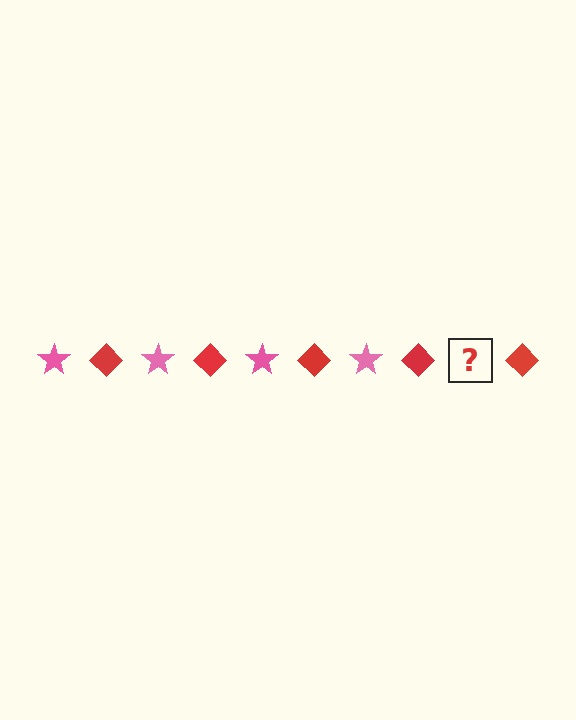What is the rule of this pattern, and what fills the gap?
The rule is that the pattern alternates between pink star and red diamond. The gap should be filled with a pink star.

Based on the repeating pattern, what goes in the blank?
The blank should be a pink star.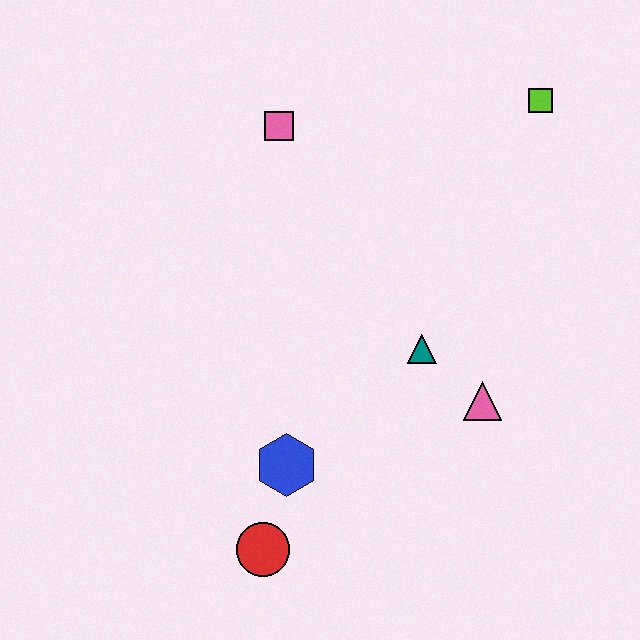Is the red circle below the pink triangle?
Yes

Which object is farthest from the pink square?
The red circle is farthest from the pink square.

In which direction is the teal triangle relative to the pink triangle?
The teal triangle is to the left of the pink triangle.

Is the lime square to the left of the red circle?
No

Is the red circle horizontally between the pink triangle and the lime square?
No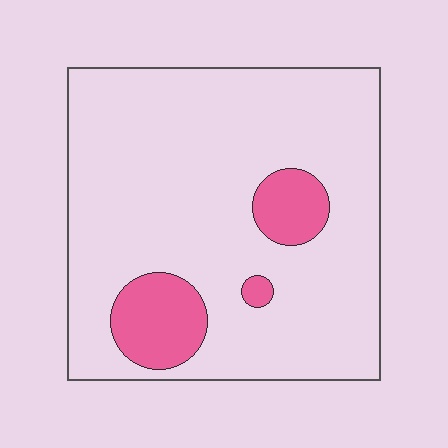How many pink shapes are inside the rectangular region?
3.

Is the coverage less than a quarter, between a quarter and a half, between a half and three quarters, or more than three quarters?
Less than a quarter.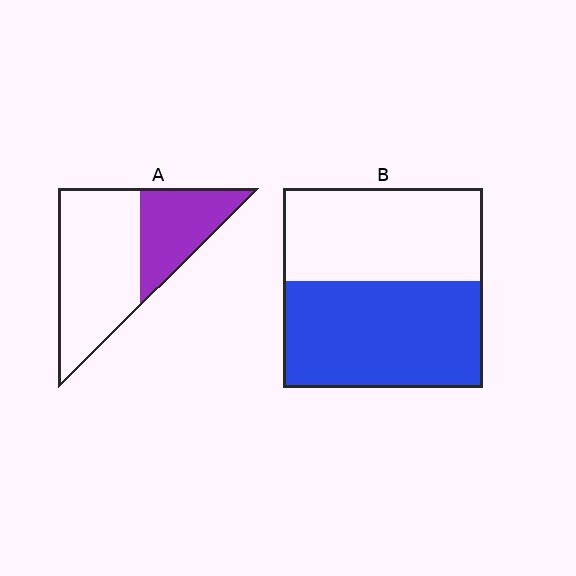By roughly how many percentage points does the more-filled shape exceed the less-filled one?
By roughly 20 percentage points (B over A).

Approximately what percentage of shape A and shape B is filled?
A is approximately 35% and B is approximately 55%.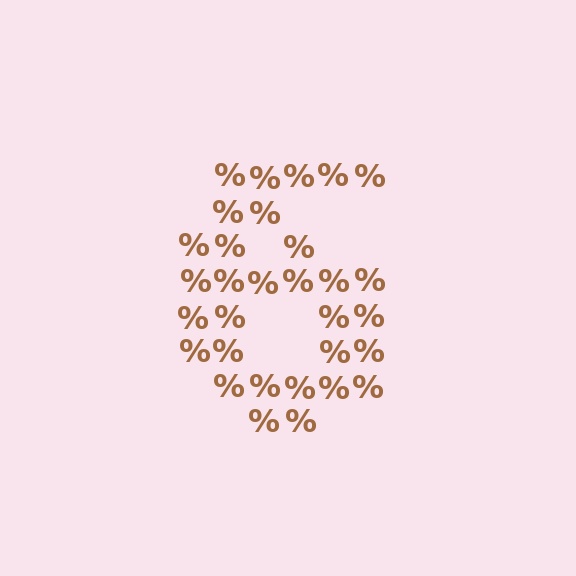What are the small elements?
The small elements are percent signs.